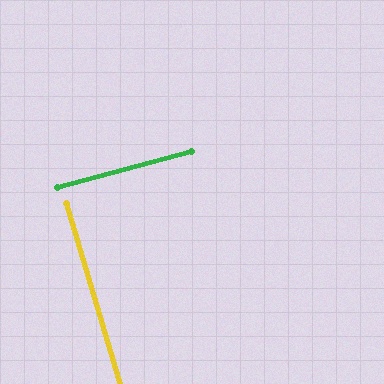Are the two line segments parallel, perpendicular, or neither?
Perpendicular — they meet at approximately 88°.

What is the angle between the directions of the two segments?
Approximately 88 degrees.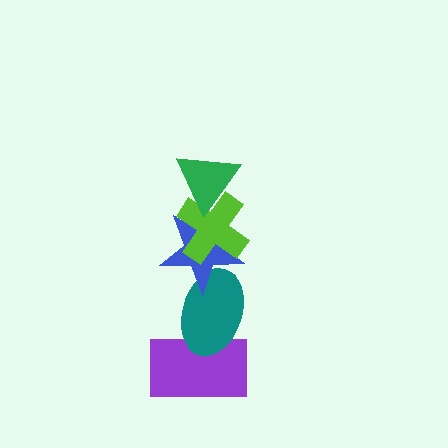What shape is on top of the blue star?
The lime cross is on top of the blue star.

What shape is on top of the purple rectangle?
The teal ellipse is on top of the purple rectangle.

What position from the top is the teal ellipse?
The teal ellipse is 4th from the top.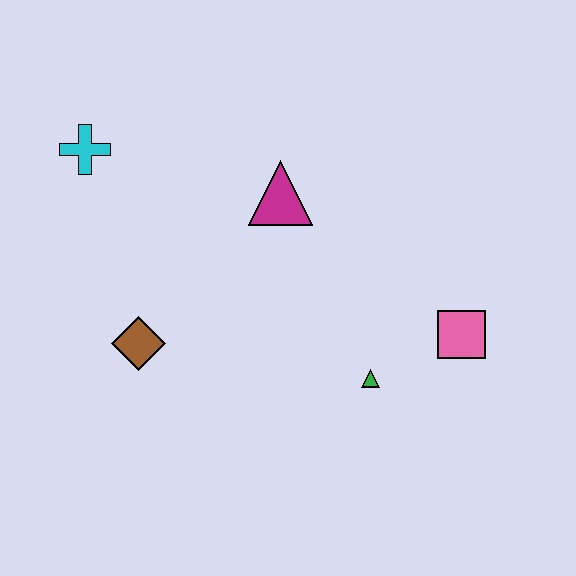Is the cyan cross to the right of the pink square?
No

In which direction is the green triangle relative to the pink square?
The green triangle is to the left of the pink square.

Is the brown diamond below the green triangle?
No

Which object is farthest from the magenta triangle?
The pink square is farthest from the magenta triangle.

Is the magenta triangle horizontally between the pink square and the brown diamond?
Yes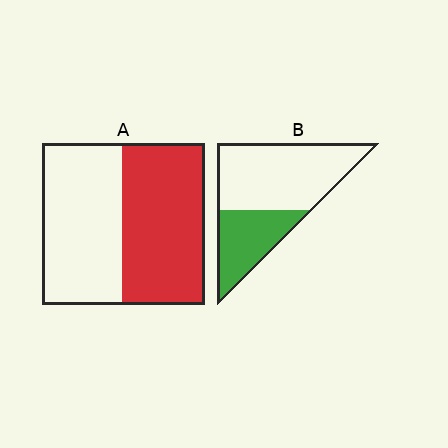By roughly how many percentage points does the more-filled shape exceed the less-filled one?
By roughly 15 percentage points (A over B).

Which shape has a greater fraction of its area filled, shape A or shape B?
Shape A.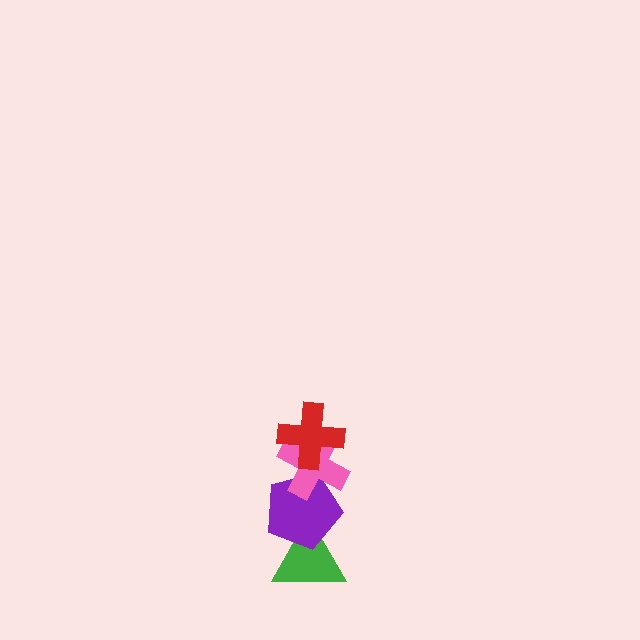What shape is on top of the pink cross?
The red cross is on top of the pink cross.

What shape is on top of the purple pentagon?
The pink cross is on top of the purple pentagon.